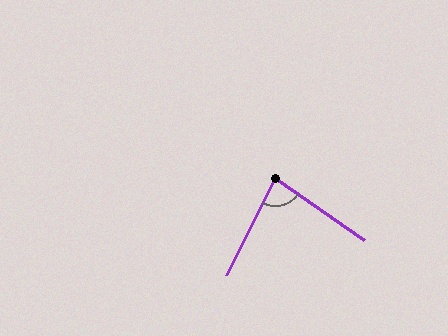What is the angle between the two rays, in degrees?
Approximately 82 degrees.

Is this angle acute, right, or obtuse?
It is acute.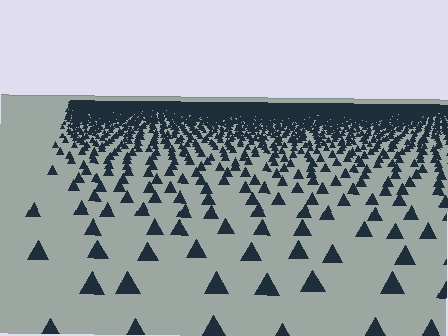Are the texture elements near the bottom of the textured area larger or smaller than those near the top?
Larger. Near the bottom, elements are closer to the viewer and appear at a bigger on-screen size.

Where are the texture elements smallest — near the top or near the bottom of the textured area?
Near the top.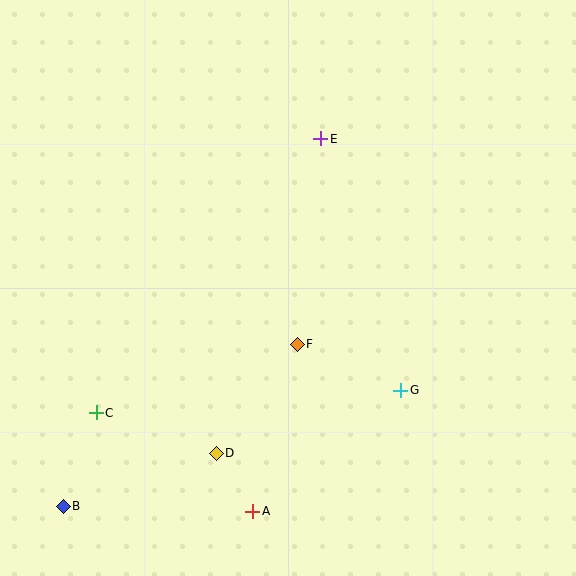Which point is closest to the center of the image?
Point F at (297, 344) is closest to the center.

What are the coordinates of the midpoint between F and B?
The midpoint between F and B is at (180, 425).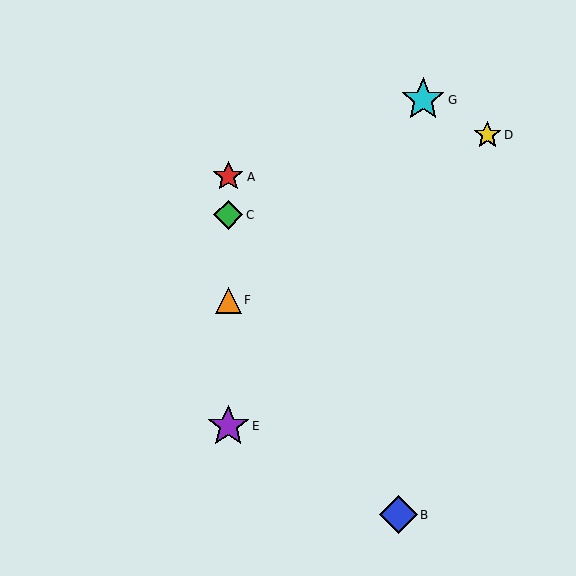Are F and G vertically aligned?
No, F is at x≈228 and G is at x≈423.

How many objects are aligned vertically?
4 objects (A, C, E, F) are aligned vertically.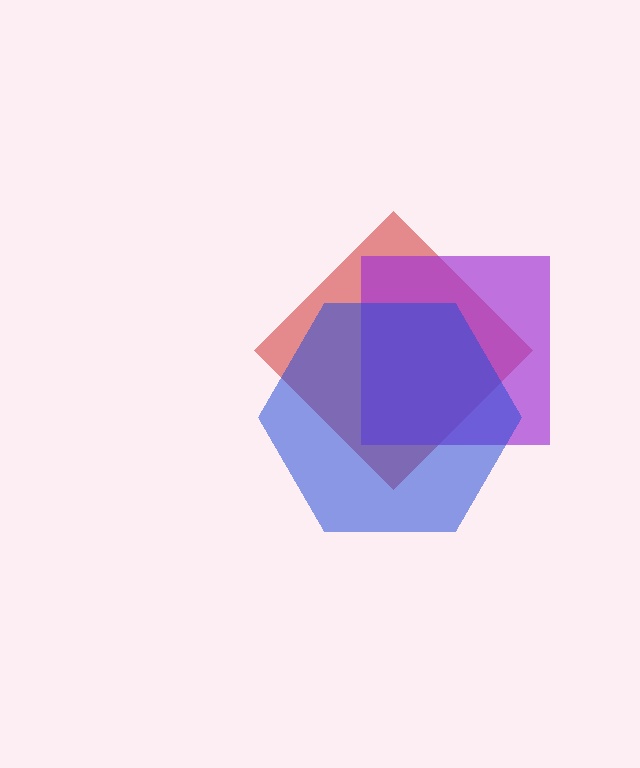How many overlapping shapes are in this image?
There are 3 overlapping shapes in the image.